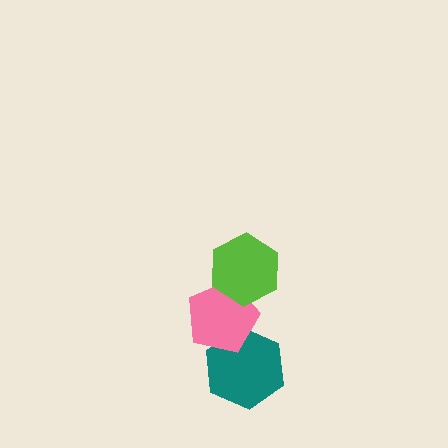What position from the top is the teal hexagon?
The teal hexagon is 3rd from the top.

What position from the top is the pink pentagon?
The pink pentagon is 2nd from the top.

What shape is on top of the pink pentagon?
The lime hexagon is on top of the pink pentagon.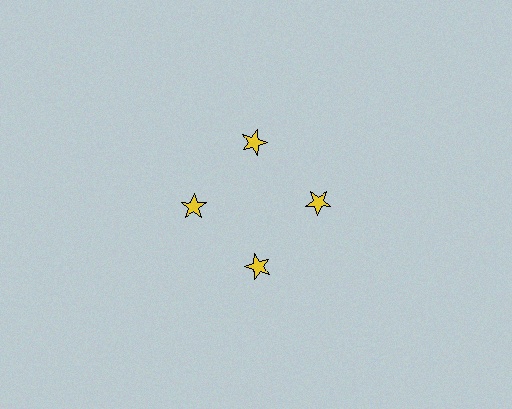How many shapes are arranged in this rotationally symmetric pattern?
There are 4 shapes, arranged in 4 groups of 1.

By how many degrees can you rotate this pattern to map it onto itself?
The pattern maps onto itself every 90 degrees of rotation.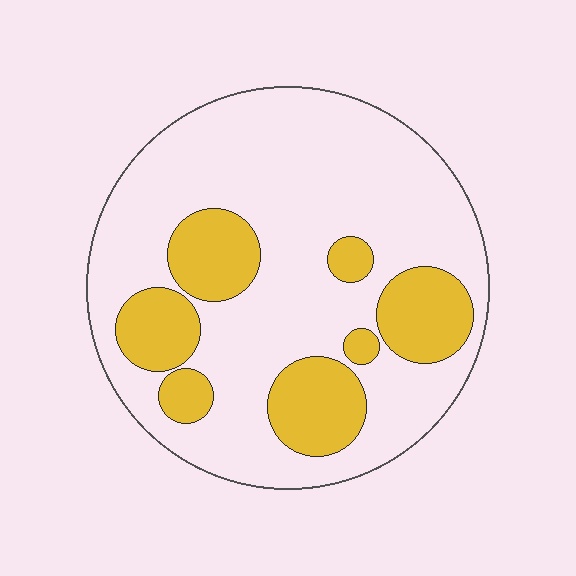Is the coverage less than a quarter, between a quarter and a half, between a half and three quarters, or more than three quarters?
Between a quarter and a half.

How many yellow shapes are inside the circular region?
7.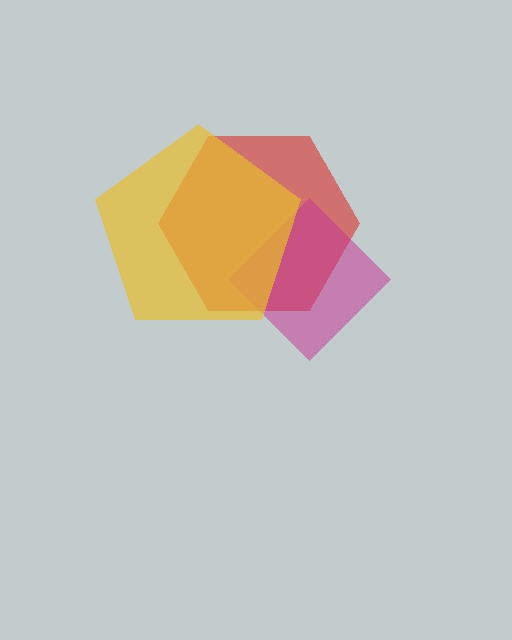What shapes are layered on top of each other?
The layered shapes are: a red hexagon, a magenta diamond, a yellow pentagon.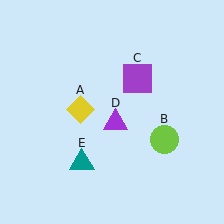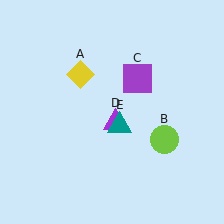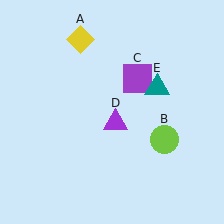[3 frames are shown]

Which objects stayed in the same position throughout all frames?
Lime circle (object B) and purple square (object C) and purple triangle (object D) remained stationary.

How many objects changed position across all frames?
2 objects changed position: yellow diamond (object A), teal triangle (object E).